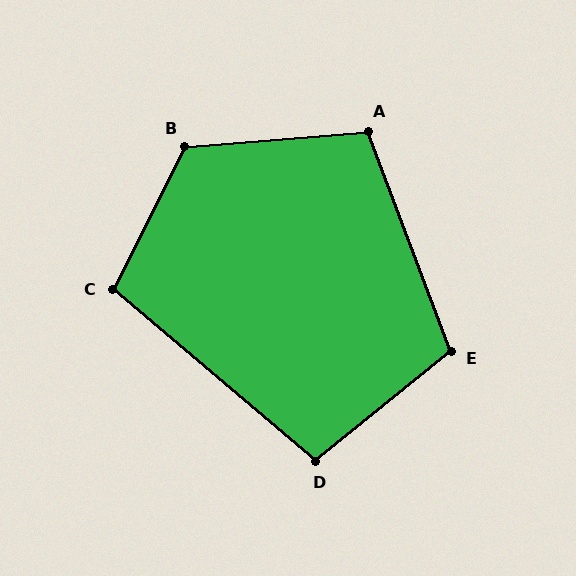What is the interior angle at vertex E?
Approximately 108 degrees (obtuse).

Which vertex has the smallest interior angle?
D, at approximately 101 degrees.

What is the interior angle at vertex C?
Approximately 104 degrees (obtuse).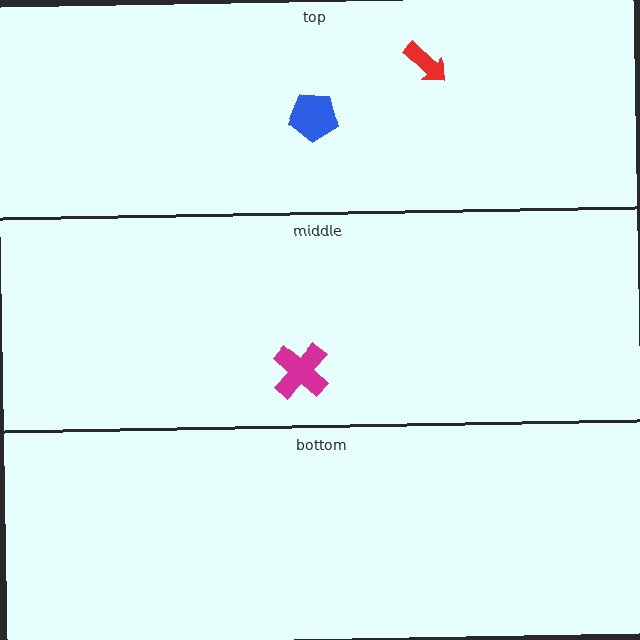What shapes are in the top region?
The blue pentagon, the red arrow.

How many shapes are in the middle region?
1.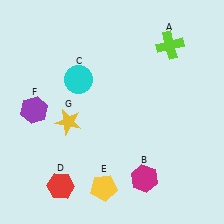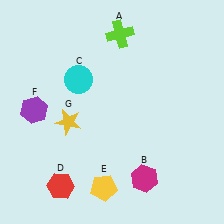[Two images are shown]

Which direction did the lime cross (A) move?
The lime cross (A) moved left.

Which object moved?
The lime cross (A) moved left.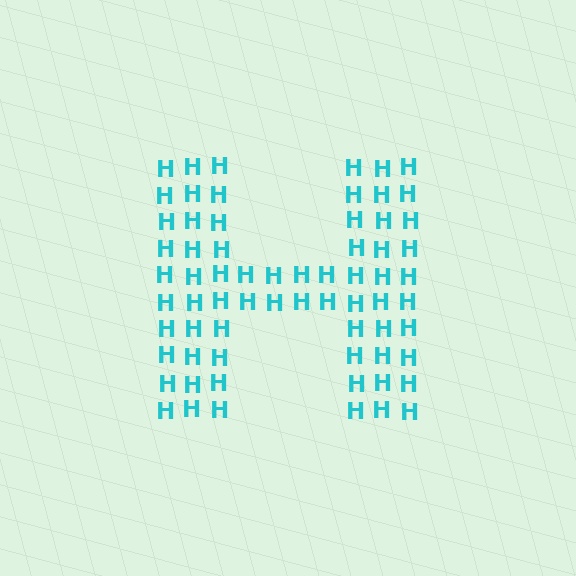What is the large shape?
The large shape is the letter H.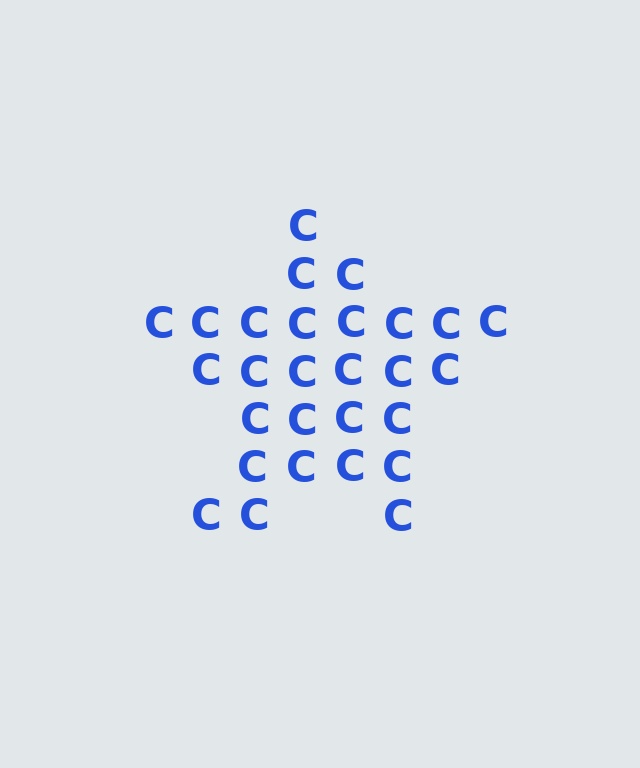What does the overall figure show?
The overall figure shows a star.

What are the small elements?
The small elements are letter C's.